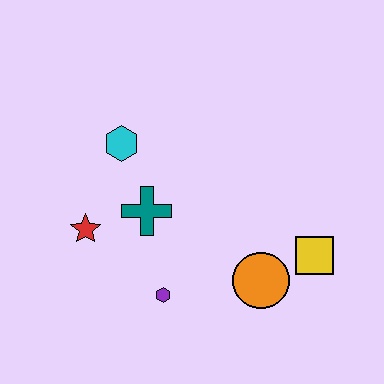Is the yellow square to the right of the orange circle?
Yes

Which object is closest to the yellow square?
The orange circle is closest to the yellow square.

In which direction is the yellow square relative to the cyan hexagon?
The yellow square is to the right of the cyan hexagon.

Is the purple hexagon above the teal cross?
No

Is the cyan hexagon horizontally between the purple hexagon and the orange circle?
No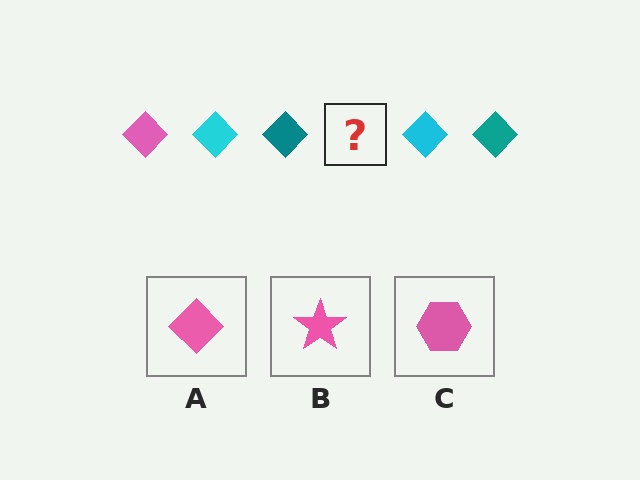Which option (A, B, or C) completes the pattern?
A.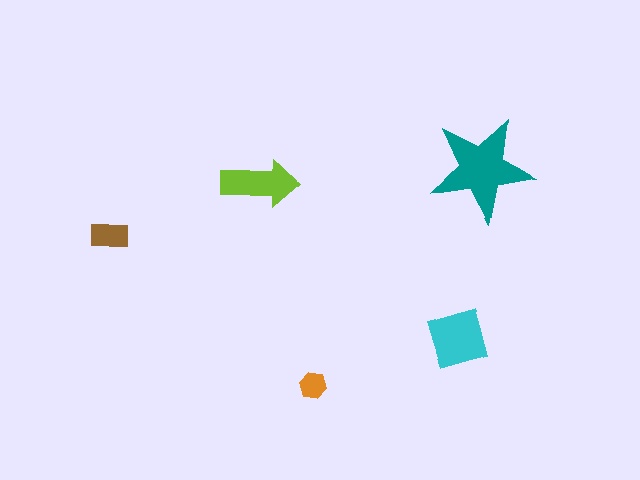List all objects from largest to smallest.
The teal star, the cyan square, the lime arrow, the brown rectangle, the orange hexagon.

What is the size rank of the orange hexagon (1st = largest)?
5th.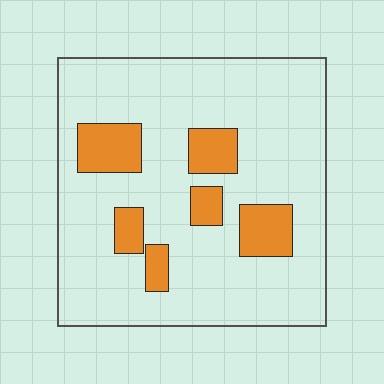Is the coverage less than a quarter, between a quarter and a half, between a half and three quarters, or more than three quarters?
Less than a quarter.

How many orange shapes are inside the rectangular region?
6.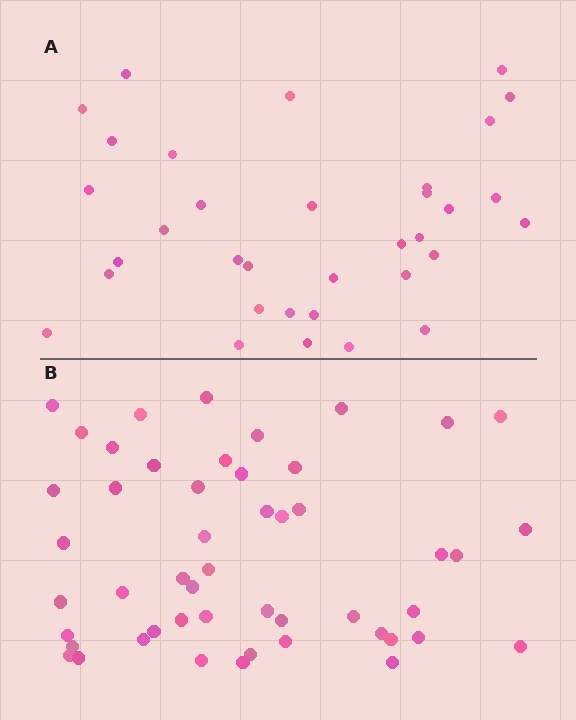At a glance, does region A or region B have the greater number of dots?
Region B (the bottom region) has more dots.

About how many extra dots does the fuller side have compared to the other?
Region B has approximately 15 more dots than region A.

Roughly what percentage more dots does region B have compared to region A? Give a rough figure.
About 45% more.